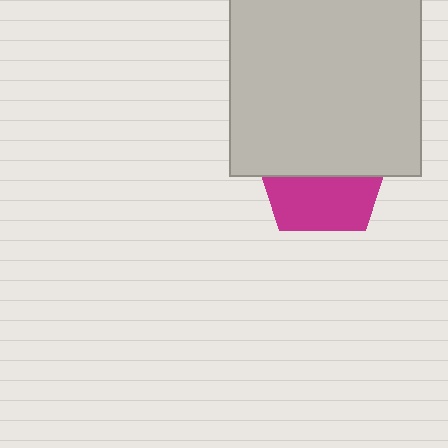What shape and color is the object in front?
The object in front is a light gray square.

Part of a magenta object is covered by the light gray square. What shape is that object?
It is a pentagon.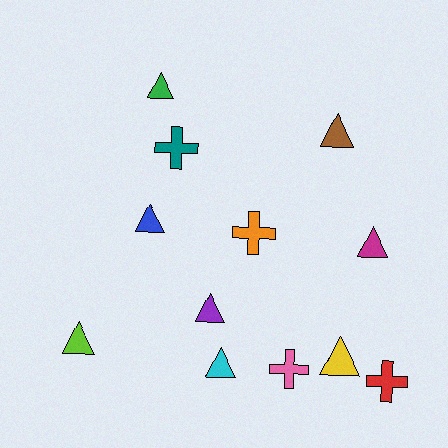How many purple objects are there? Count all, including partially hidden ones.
There is 1 purple object.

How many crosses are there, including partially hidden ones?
There are 4 crosses.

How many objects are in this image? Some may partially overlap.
There are 12 objects.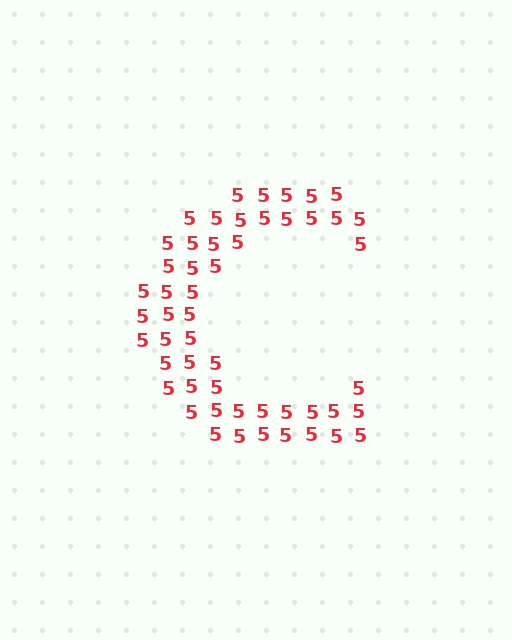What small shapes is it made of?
It is made of small digit 5's.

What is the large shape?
The large shape is the letter C.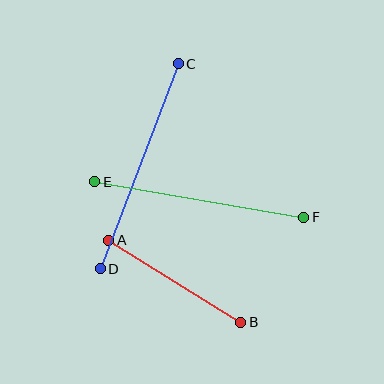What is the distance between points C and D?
The distance is approximately 220 pixels.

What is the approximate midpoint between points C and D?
The midpoint is at approximately (139, 166) pixels.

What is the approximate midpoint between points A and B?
The midpoint is at approximately (175, 281) pixels.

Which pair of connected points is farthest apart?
Points C and D are farthest apart.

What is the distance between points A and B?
The distance is approximately 155 pixels.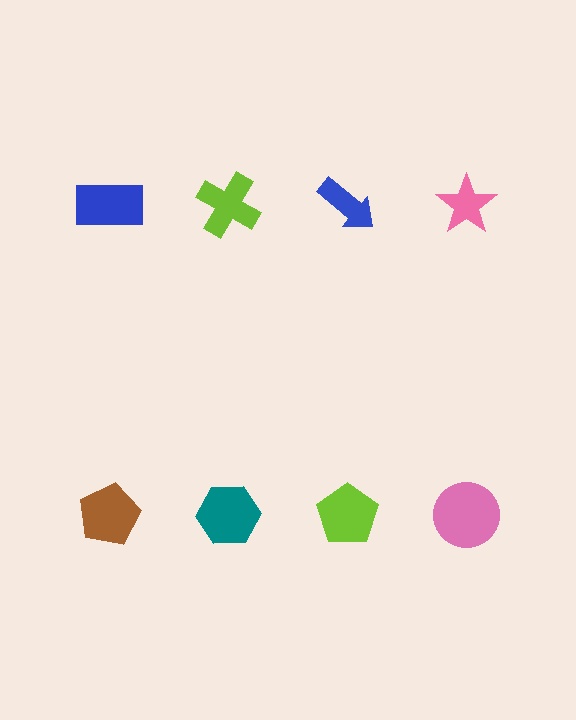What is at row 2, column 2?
A teal hexagon.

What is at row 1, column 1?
A blue rectangle.